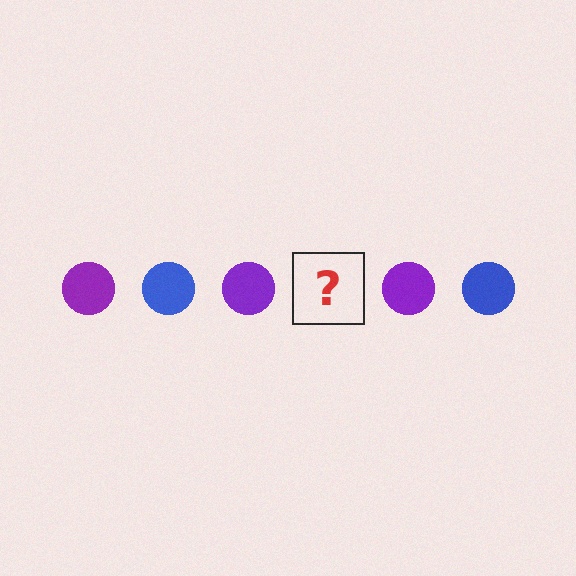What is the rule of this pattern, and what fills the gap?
The rule is that the pattern cycles through purple, blue circles. The gap should be filled with a blue circle.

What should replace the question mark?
The question mark should be replaced with a blue circle.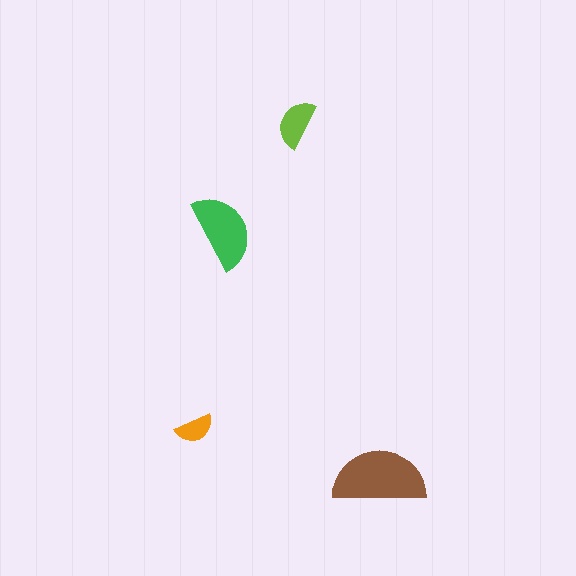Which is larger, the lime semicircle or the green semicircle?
The green one.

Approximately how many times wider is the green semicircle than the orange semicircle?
About 2 times wider.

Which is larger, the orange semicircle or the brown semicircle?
The brown one.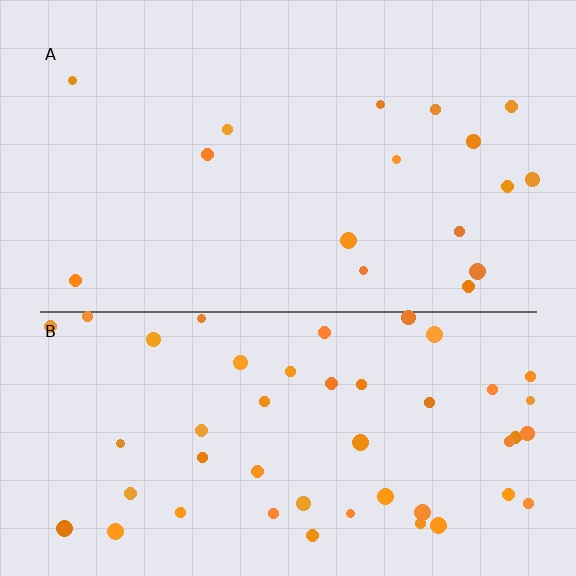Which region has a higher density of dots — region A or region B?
B (the bottom).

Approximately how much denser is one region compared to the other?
Approximately 2.9× — region B over region A.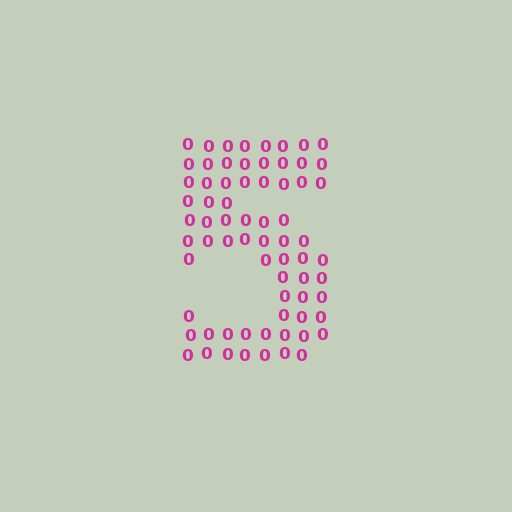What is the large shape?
The large shape is the digit 5.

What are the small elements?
The small elements are digit 0's.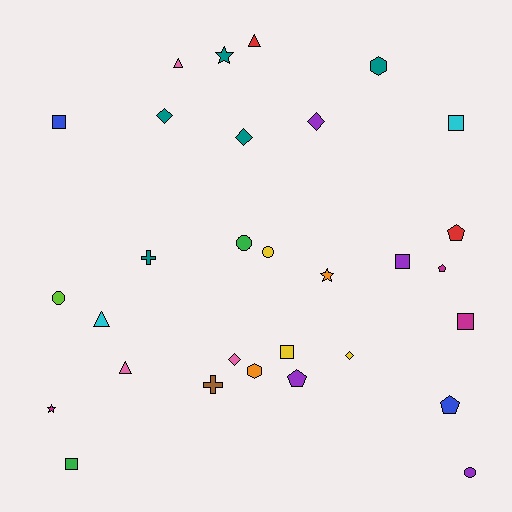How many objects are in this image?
There are 30 objects.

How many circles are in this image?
There are 4 circles.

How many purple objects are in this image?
There are 4 purple objects.